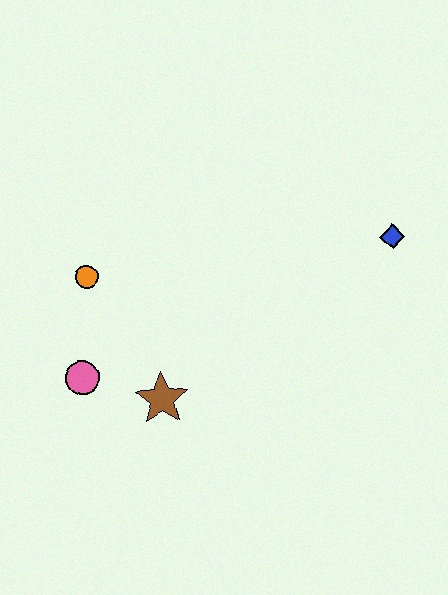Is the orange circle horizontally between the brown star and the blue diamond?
No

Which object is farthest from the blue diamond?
The pink circle is farthest from the blue diamond.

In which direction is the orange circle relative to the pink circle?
The orange circle is above the pink circle.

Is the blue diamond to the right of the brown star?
Yes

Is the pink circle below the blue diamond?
Yes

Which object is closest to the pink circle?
The brown star is closest to the pink circle.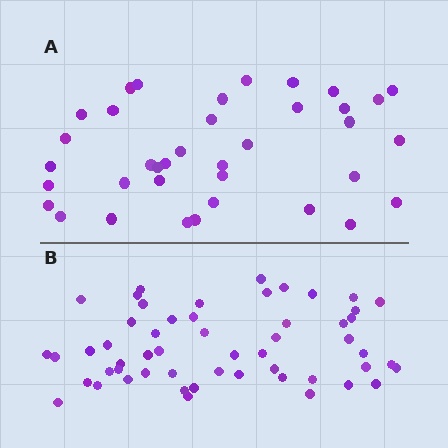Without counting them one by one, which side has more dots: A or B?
Region B (the bottom region) has more dots.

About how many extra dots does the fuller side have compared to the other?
Region B has approximately 15 more dots than region A.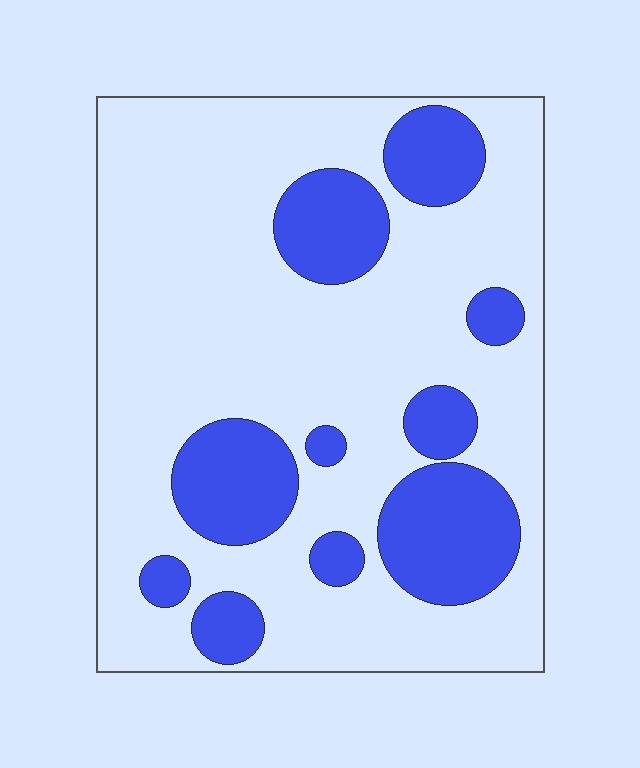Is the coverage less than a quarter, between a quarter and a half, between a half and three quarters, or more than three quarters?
Between a quarter and a half.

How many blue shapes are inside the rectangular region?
10.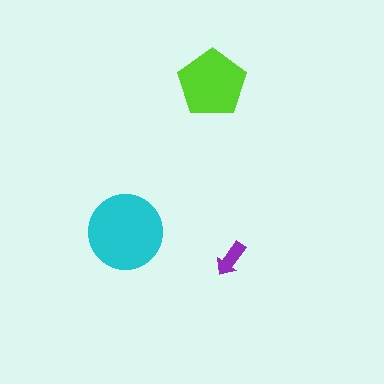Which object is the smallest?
The purple arrow.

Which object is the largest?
The cyan circle.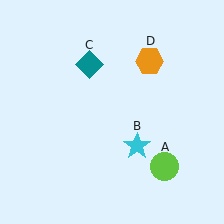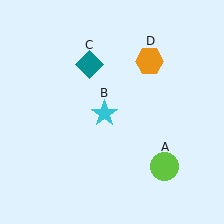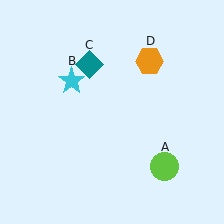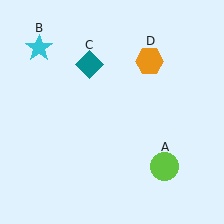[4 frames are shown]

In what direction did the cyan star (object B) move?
The cyan star (object B) moved up and to the left.